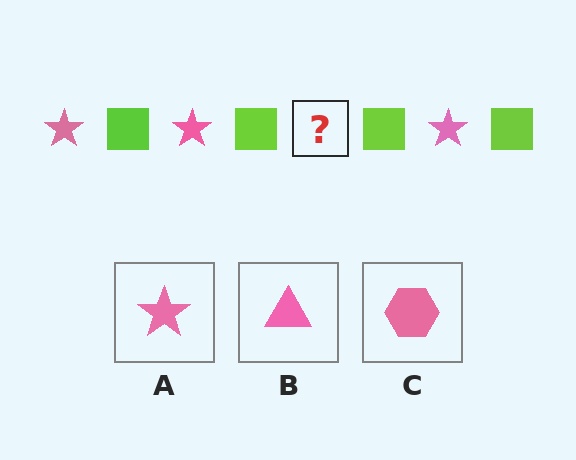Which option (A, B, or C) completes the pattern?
A.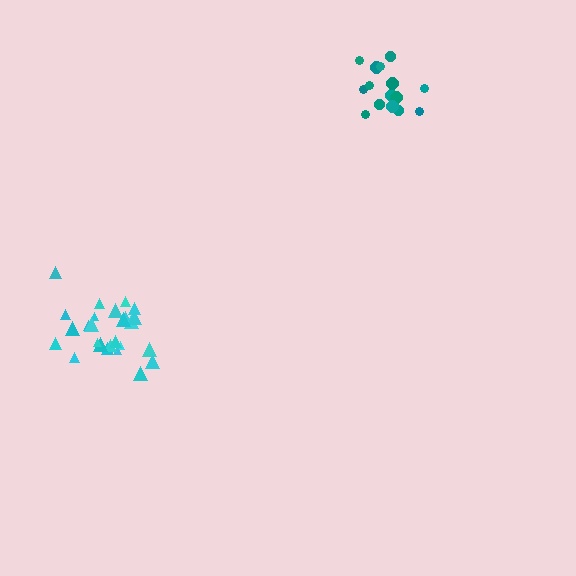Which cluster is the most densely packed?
Cyan.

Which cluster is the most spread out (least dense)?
Teal.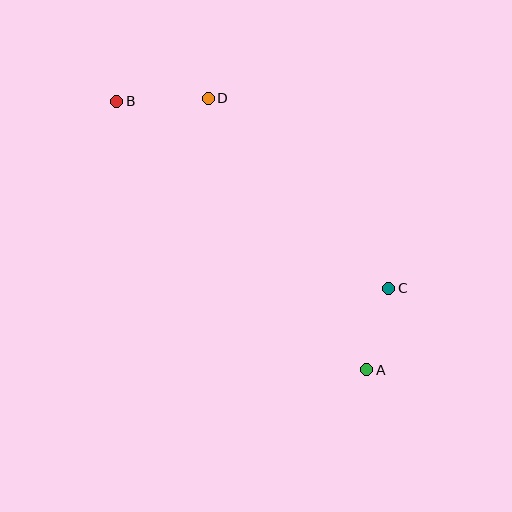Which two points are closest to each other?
Points A and C are closest to each other.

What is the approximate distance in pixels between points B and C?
The distance between B and C is approximately 330 pixels.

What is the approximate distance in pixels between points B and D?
The distance between B and D is approximately 92 pixels.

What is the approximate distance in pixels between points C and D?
The distance between C and D is approximately 262 pixels.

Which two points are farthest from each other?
Points A and B are farthest from each other.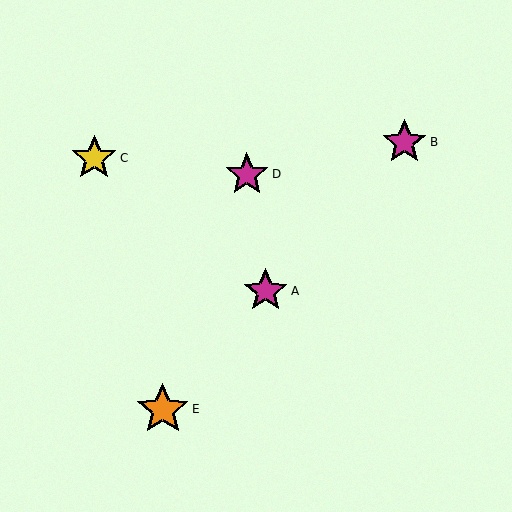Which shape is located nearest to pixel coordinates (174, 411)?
The orange star (labeled E) at (163, 409) is nearest to that location.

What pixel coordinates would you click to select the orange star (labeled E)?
Click at (163, 409) to select the orange star E.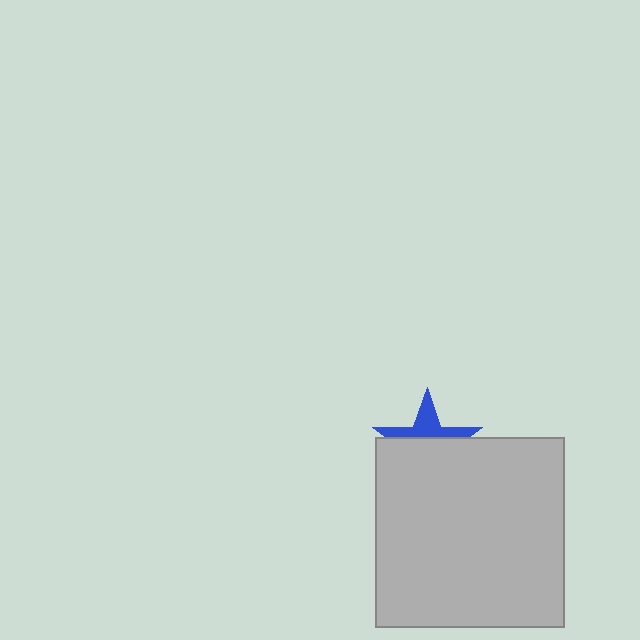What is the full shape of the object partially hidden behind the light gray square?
The partially hidden object is a blue star.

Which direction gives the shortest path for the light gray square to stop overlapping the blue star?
Moving down gives the shortest separation.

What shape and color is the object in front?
The object in front is a light gray square.